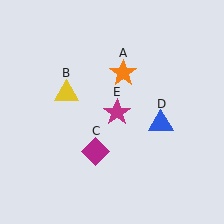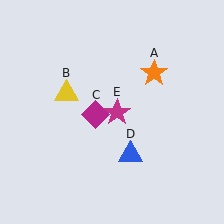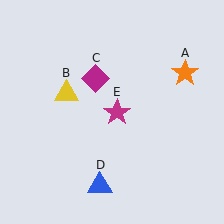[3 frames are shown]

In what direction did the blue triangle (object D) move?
The blue triangle (object D) moved down and to the left.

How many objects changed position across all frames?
3 objects changed position: orange star (object A), magenta diamond (object C), blue triangle (object D).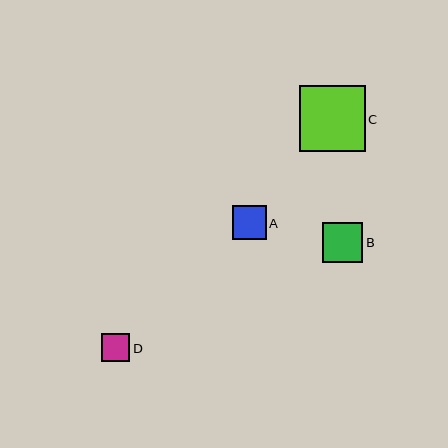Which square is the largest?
Square C is the largest with a size of approximately 66 pixels.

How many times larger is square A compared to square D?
Square A is approximately 1.2 times the size of square D.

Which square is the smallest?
Square D is the smallest with a size of approximately 28 pixels.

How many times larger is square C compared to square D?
Square C is approximately 2.4 times the size of square D.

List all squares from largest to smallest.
From largest to smallest: C, B, A, D.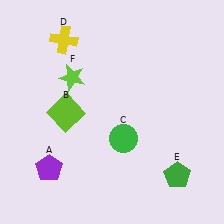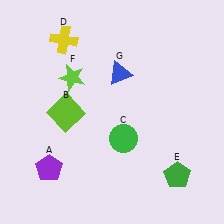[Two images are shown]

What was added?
A blue triangle (G) was added in Image 2.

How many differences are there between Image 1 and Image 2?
There is 1 difference between the two images.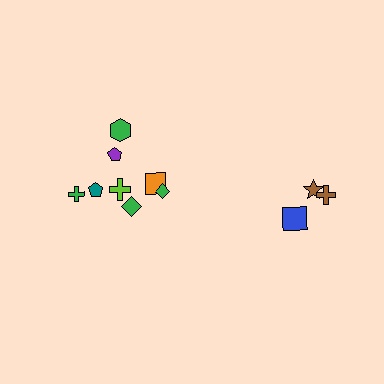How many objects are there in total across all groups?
There are 11 objects.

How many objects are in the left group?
There are 8 objects.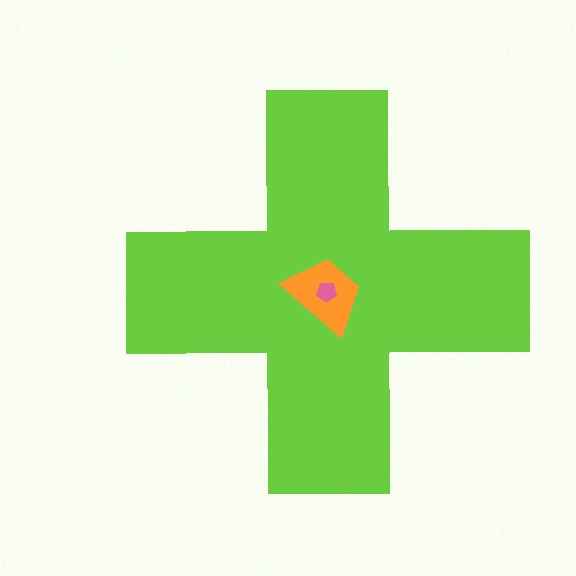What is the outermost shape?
The lime cross.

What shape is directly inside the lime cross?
The orange trapezoid.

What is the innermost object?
The pink pentagon.